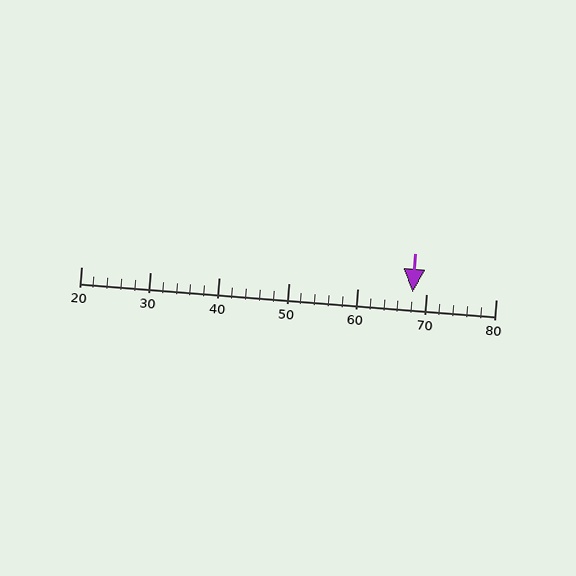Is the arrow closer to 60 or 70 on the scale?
The arrow is closer to 70.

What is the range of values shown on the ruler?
The ruler shows values from 20 to 80.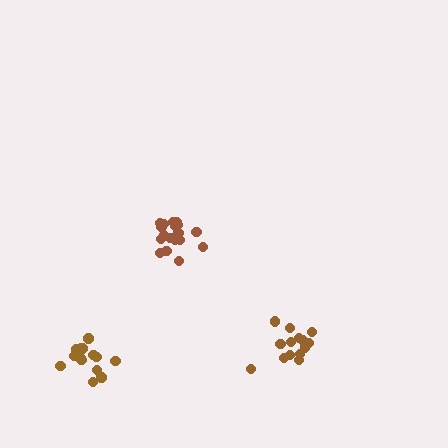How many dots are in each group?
Group 1: 18 dots, Group 2: 17 dots, Group 3: 14 dots (49 total).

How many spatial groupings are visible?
There are 3 spatial groupings.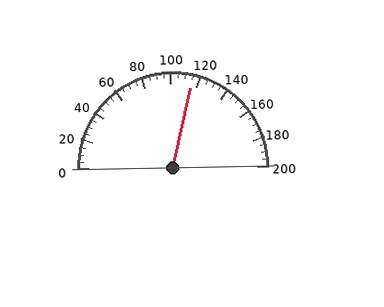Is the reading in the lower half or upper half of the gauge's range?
The reading is in the upper half of the range (0 to 200).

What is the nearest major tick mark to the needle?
The nearest major tick mark is 120.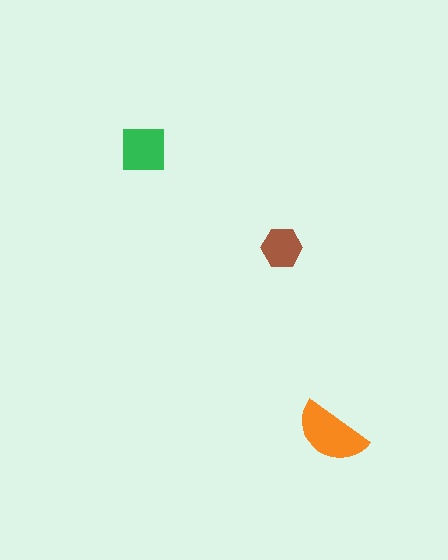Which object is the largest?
The orange semicircle.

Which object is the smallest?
The brown hexagon.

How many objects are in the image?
There are 3 objects in the image.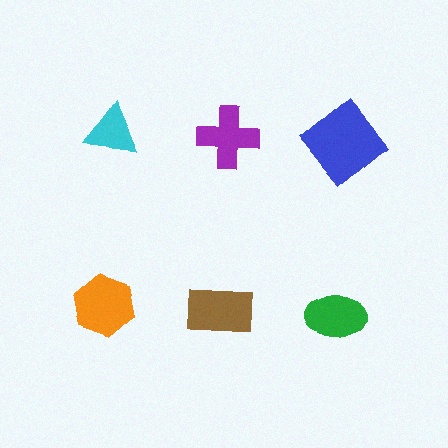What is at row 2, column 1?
An orange hexagon.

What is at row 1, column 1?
A cyan triangle.